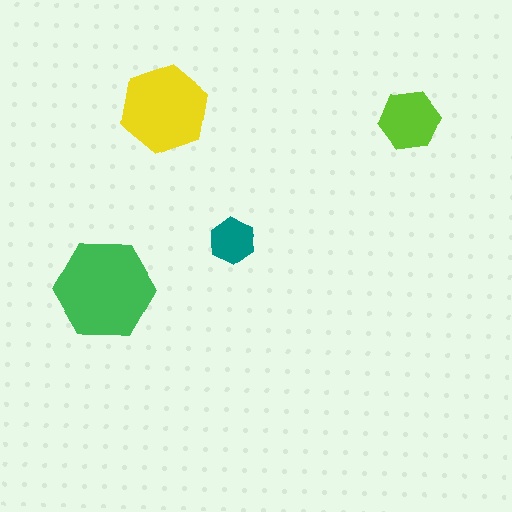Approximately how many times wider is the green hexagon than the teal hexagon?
About 2 times wider.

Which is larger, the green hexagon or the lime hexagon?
The green one.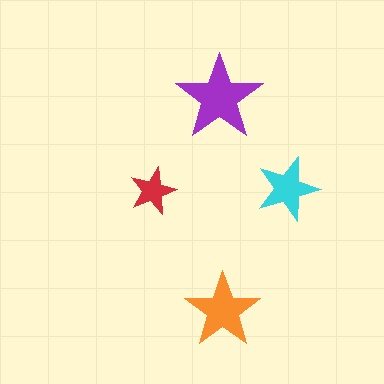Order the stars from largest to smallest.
the purple one, the orange one, the cyan one, the red one.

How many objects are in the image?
There are 4 objects in the image.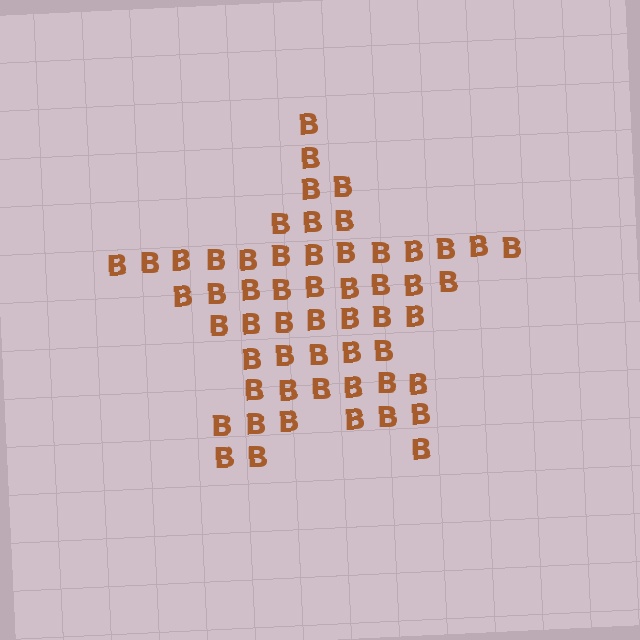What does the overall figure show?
The overall figure shows a star.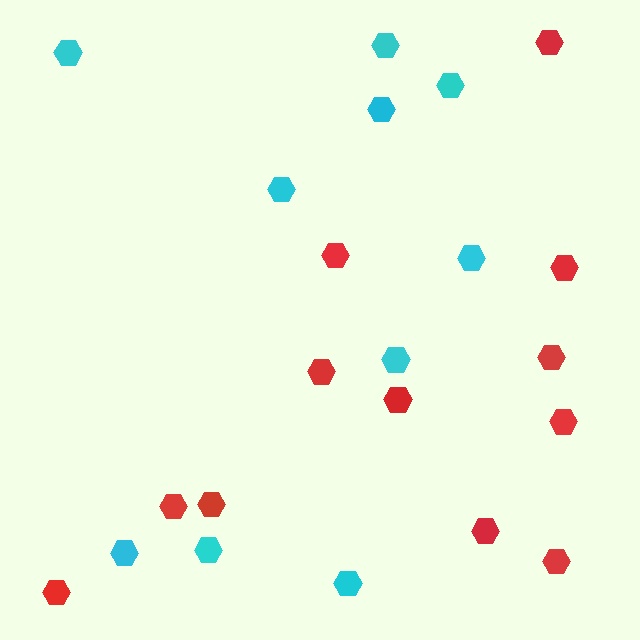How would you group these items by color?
There are 2 groups: one group of cyan hexagons (10) and one group of red hexagons (12).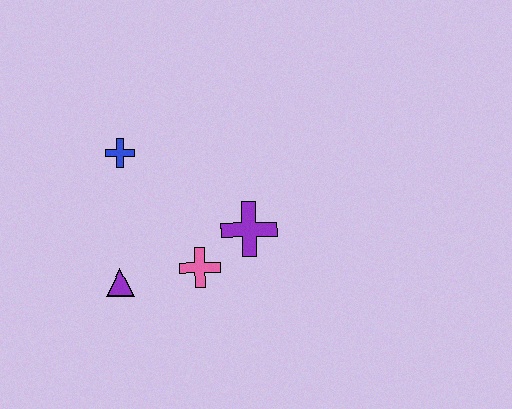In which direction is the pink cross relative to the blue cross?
The pink cross is below the blue cross.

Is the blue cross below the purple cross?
No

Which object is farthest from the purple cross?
The blue cross is farthest from the purple cross.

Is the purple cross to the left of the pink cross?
No